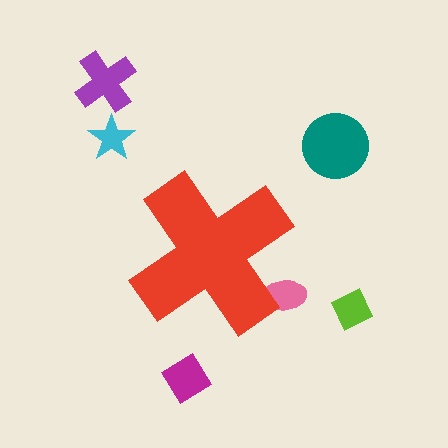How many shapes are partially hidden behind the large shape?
1 shape is partially hidden.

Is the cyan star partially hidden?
No, the cyan star is fully visible.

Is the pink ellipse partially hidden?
Yes, the pink ellipse is partially hidden behind the red cross.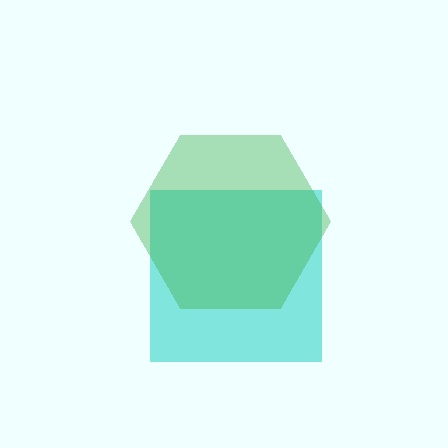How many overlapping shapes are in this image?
There are 2 overlapping shapes in the image.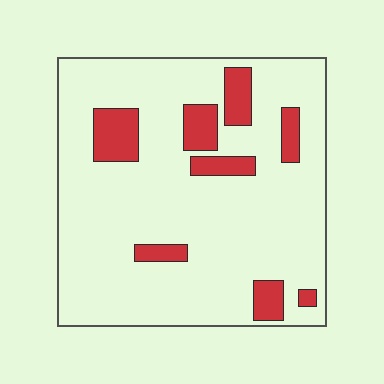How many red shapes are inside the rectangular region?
8.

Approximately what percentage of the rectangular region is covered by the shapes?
Approximately 15%.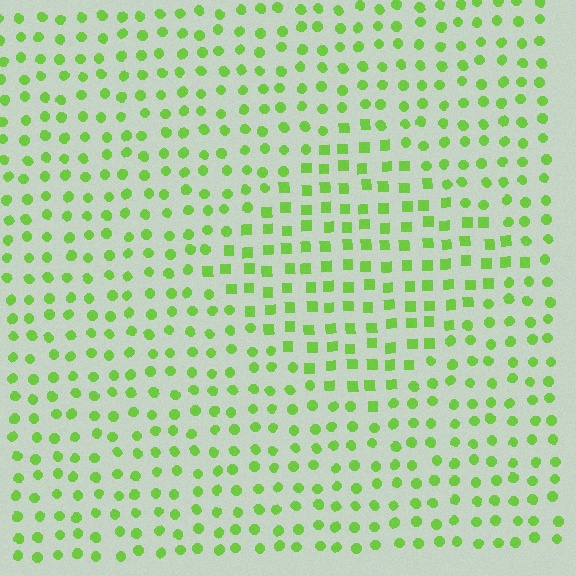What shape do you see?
I see a diamond.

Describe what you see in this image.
The image is filled with small lime elements arranged in a uniform grid. A diamond-shaped region contains squares, while the surrounding area contains circles. The boundary is defined purely by the change in element shape.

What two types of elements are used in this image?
The image uses squares inside the diamond region and circles outside it.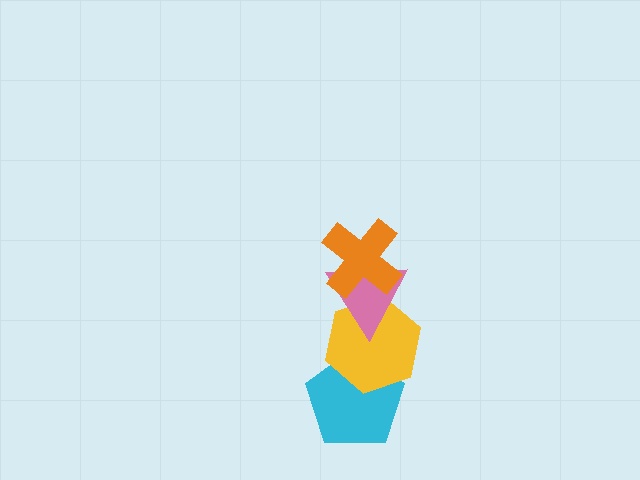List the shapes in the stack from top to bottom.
From top to bottom: the orange cross, the pink triangle, the yellow hexagon, the cyan pentagon.